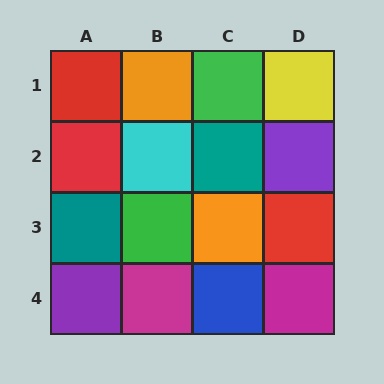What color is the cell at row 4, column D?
Magenta.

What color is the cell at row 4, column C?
Blue.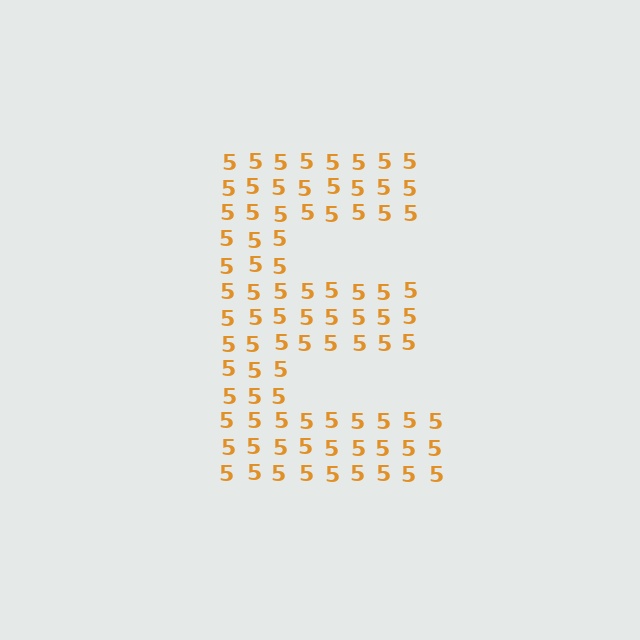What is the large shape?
The large shape is the letter E.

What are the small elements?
The small elements are digit 5's.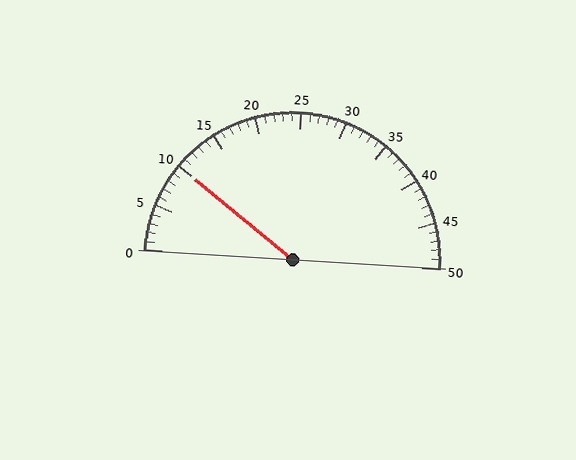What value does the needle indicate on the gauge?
The needle indicates approximately 10.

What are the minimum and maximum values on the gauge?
The gauge ranges from 0 to 50.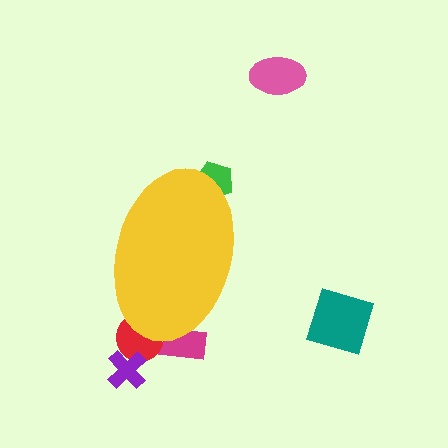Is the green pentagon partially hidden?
Yes, the green pentagon is partially hidden behind the yellow ellipse.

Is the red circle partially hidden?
Yes, the red circle is partially hidden behind the yellow ellipse.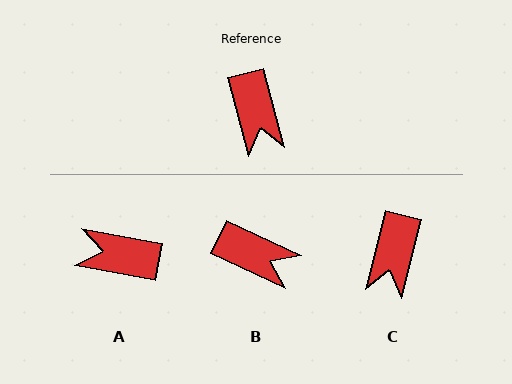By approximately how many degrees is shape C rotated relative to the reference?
Approximately 29 degrees clockwise.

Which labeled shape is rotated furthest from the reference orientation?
A, about 115 degrees away.